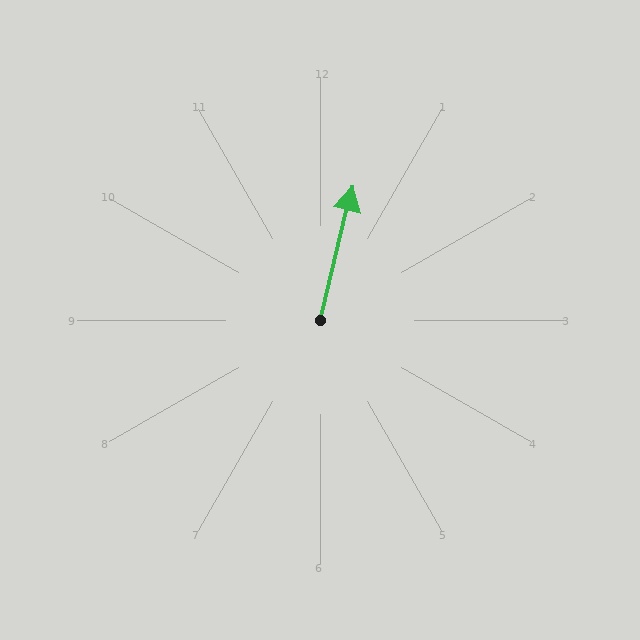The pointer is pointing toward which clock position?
Roughly 12 o'clock.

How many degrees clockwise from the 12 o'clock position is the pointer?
Approximately 14 degrees.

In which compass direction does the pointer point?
North.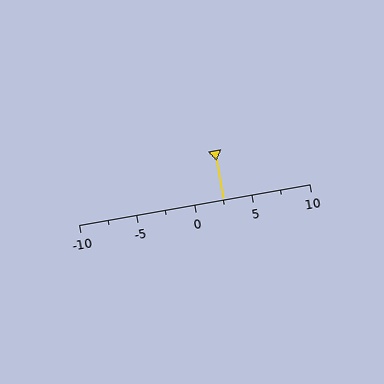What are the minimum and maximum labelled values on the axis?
The axis runs from -10 to 10.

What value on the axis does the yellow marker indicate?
The marker indicates approximately 2.5.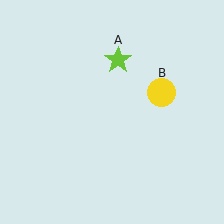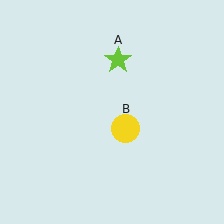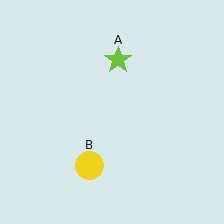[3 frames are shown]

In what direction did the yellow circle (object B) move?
The yellow circle (object B) moved down and to the left.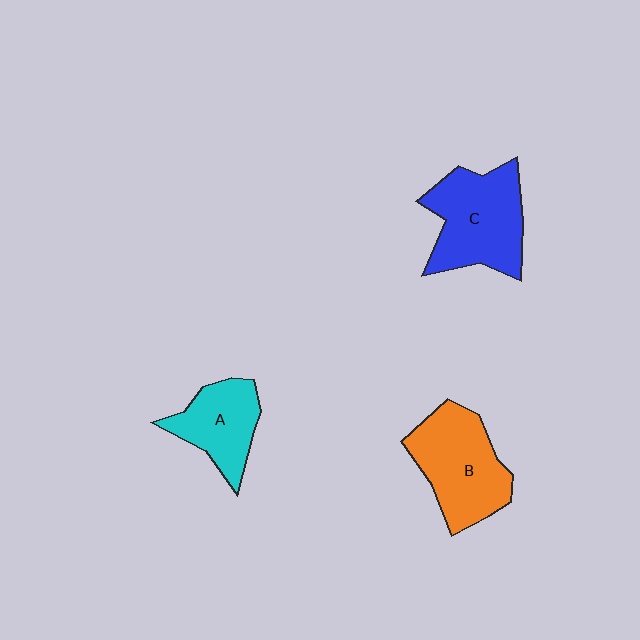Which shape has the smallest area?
Shape A (cyan).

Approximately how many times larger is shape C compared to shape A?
Approximately 1.5 times.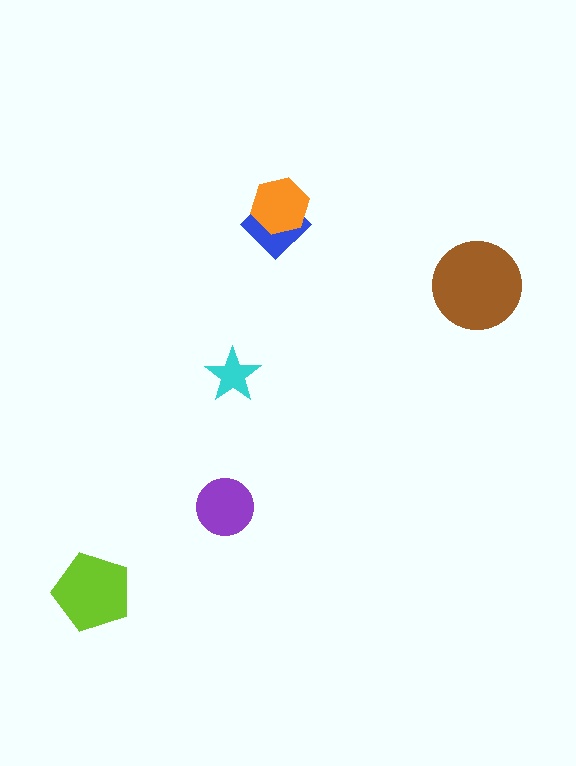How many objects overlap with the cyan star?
0 objects overlap with the cyan star.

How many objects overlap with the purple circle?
0 objects overlap with the purple circle.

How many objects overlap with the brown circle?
0 objects overlap with the brown circle.